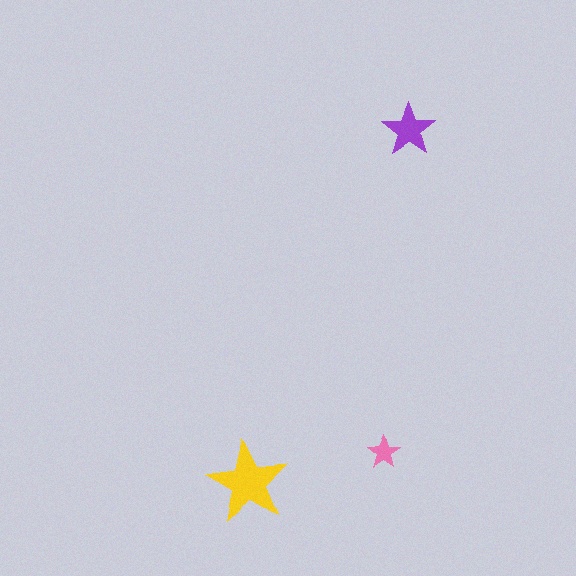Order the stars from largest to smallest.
the yellow one, the purple one, the pink one.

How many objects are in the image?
There are 3 objects in the image.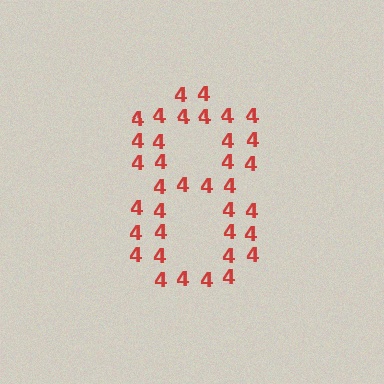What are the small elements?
The small elements are digit 4's.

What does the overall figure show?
The overall figure shows the digit 8.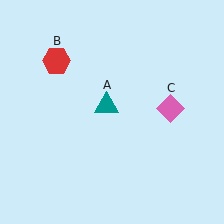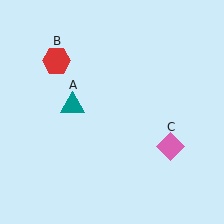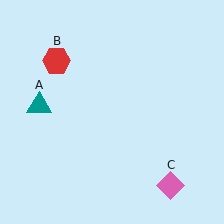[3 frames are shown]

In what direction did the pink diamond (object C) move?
The pink diamond (object C) moved down.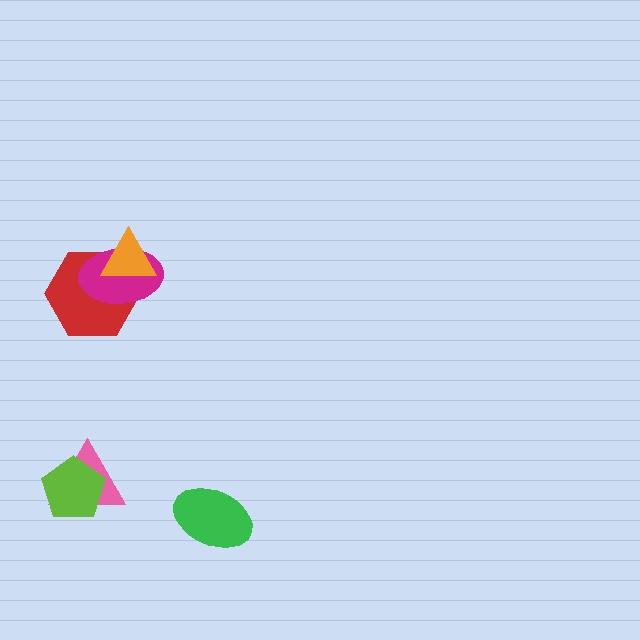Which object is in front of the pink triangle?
The lime pentagon is in front of the pink triangle.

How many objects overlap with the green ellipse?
0 objects overlap with the green ellipse.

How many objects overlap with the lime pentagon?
1 object overlaps with the lime pentagon.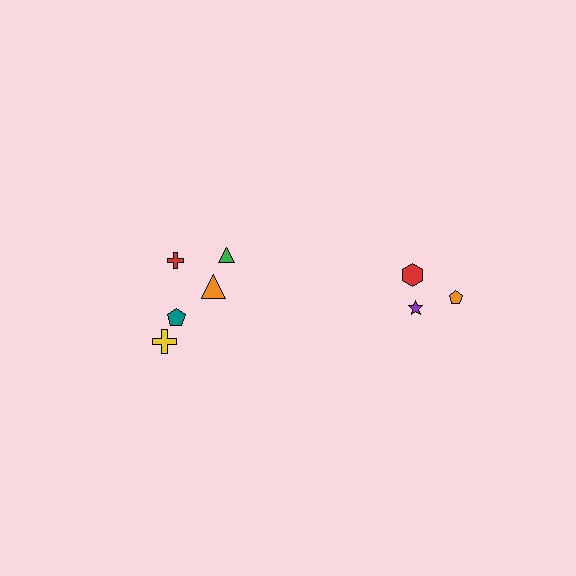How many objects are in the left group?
There are 5 objects.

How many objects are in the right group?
There are 3 objects.